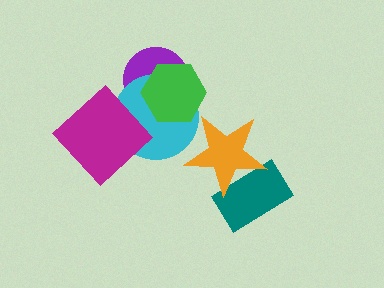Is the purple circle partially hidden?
Yes, it is partially covered by another shape.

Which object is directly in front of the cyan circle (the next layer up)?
The green hexagon is directly in front of the cyan circle.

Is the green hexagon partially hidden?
No, no other shape covers it.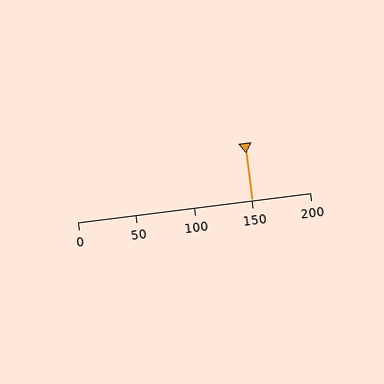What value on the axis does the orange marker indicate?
The marker indicates approximately 150.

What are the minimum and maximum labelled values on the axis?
The axis runs from 0 to 200.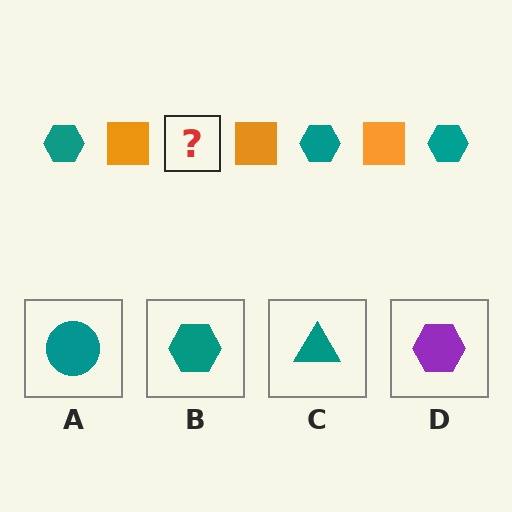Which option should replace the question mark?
Option B.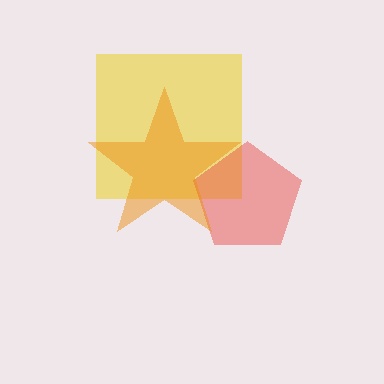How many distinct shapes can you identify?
There are 3 distinct shapes: a yellow square, a red pentagon, an orange star.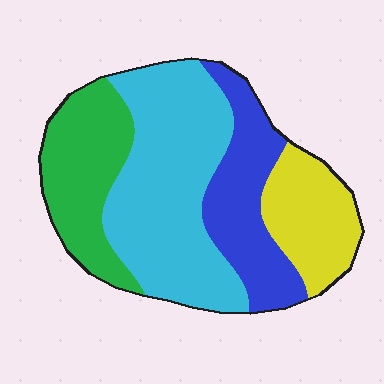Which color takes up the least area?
Yellow, at roughly 15%.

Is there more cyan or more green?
Cyan.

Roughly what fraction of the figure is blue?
Blue takes up about one fifth (1/5) of the figure.